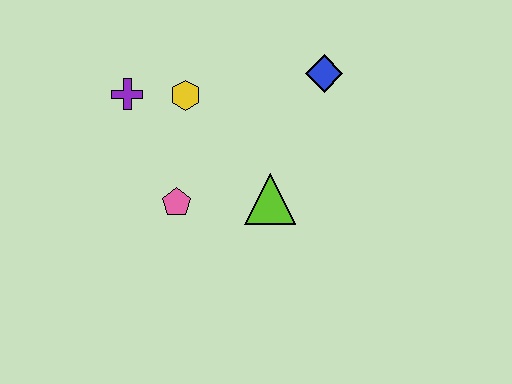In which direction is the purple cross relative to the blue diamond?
The purple cross is to the left of the blue diamond.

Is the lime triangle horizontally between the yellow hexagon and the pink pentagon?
No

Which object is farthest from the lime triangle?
The purple cross is farthest from the lime triangle.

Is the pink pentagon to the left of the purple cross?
No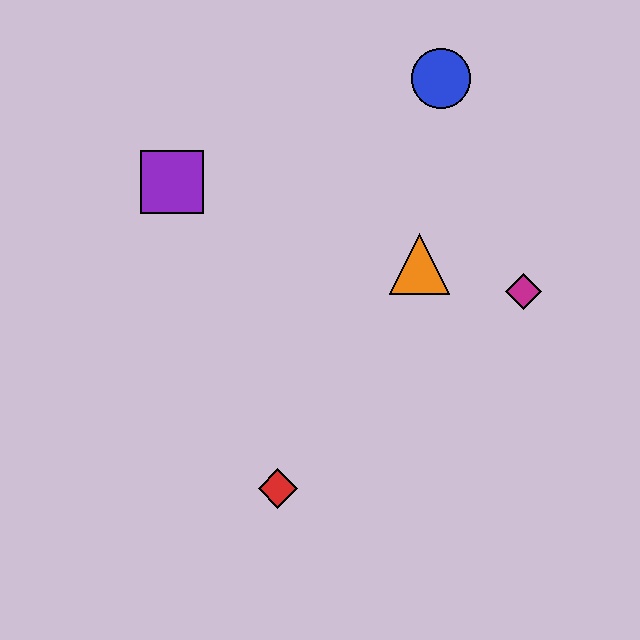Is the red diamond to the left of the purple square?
No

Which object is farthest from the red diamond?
The blue circle is farthest from the red diamond.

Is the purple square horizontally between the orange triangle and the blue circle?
No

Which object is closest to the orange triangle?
The magenta diamond is closest to the orange triangle.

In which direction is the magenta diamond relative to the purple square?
The magenta diamond is to the right of the purple square.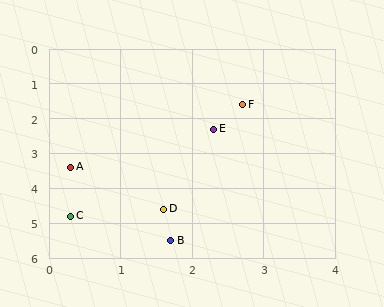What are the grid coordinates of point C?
Point C is at approximately (0.3, 4.8).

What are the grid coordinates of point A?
Point A is at approximately (0.3, 3.4).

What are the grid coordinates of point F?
Point F is at approximately (2.7, 1.6).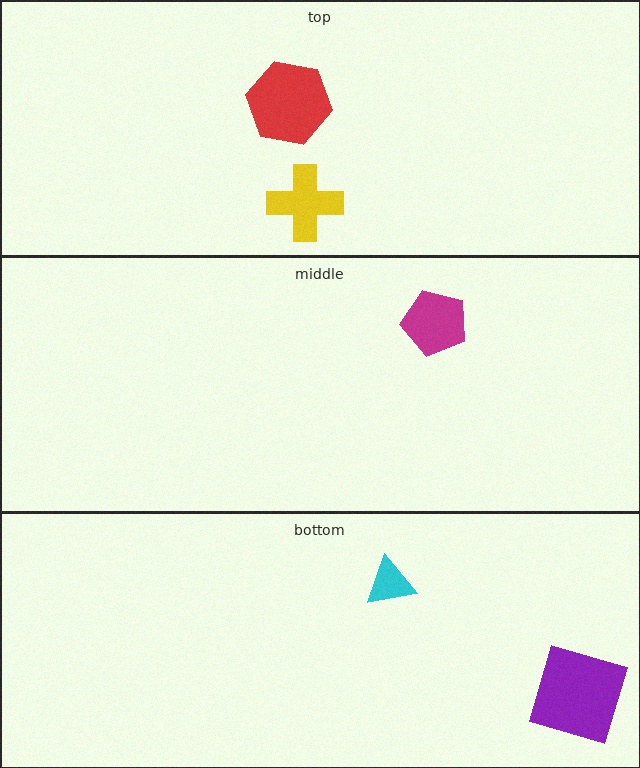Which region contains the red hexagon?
The top region.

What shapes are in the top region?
The red hexagon, the yellow cross.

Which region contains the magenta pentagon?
The middle region.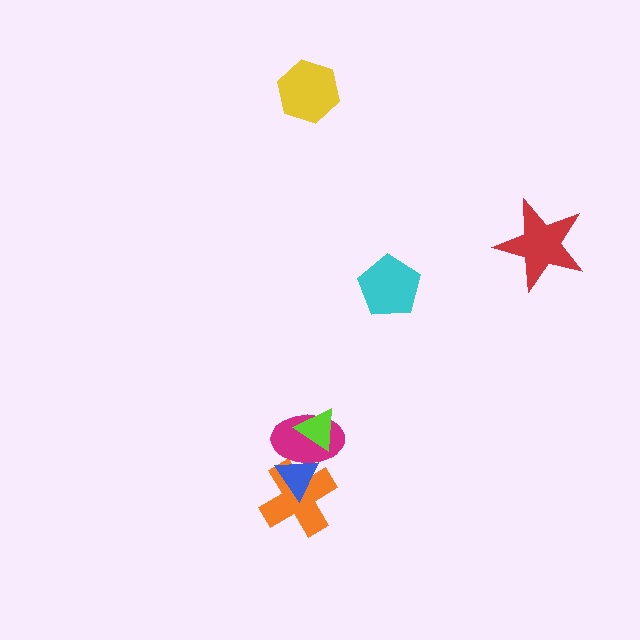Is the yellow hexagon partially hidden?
No, no other shape covers it.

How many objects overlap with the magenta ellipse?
3 objects overlap with the magenta ellipse.